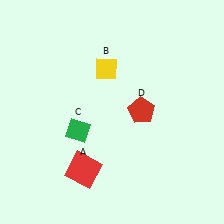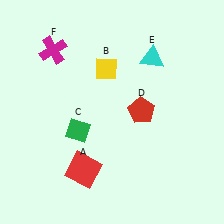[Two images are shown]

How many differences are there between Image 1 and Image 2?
There are 2 differences between the two images.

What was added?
A cyan triangle (E), a magenta cross (F) were added in Image 2.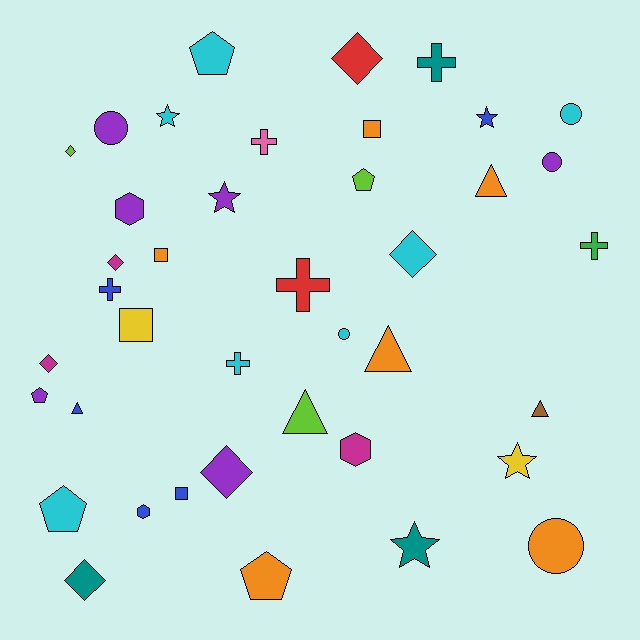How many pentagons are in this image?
There are 5 pentagons.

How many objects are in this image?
There are 40 objects.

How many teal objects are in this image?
There are 3 teal objects.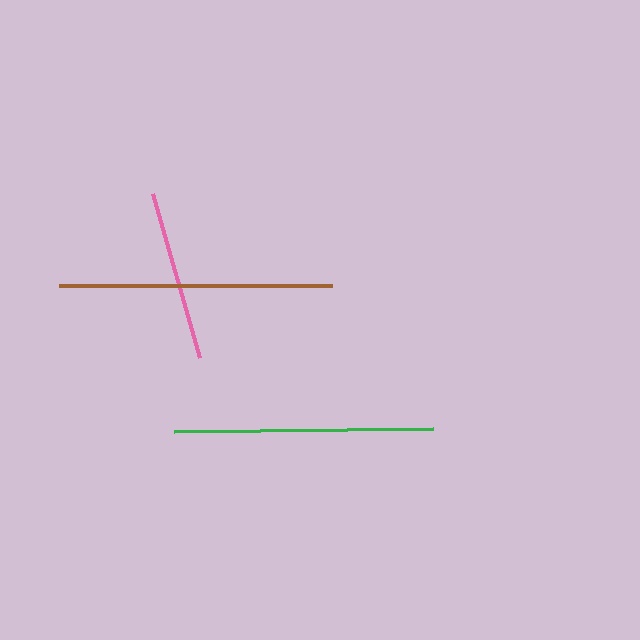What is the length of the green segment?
The green segment is approximately 258 pixels long.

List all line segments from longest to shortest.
From longest to shortest: brown, green, pink.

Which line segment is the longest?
The brown line is the longest at approximately 273 pixels.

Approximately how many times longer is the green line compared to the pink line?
The green line is approximately 1.5 times the length of the pink line.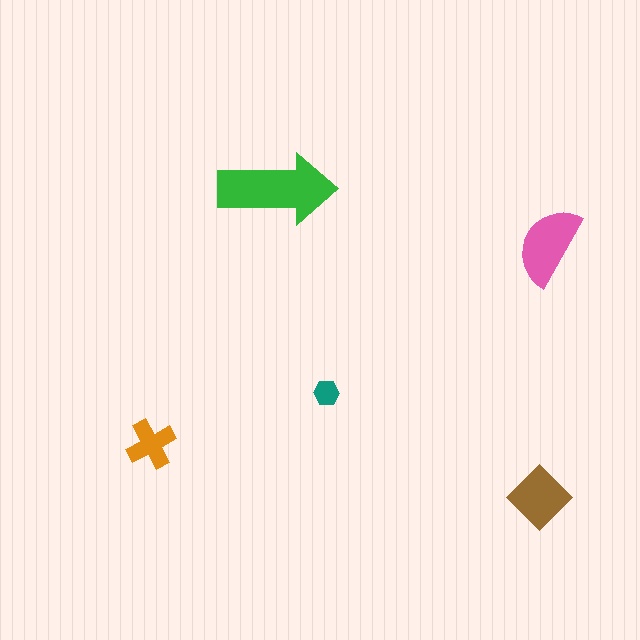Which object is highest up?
The green arrow is topmost.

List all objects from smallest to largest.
The teal hexagon, the orange cross, the brown diamond, the pink semicircle, the green arrow.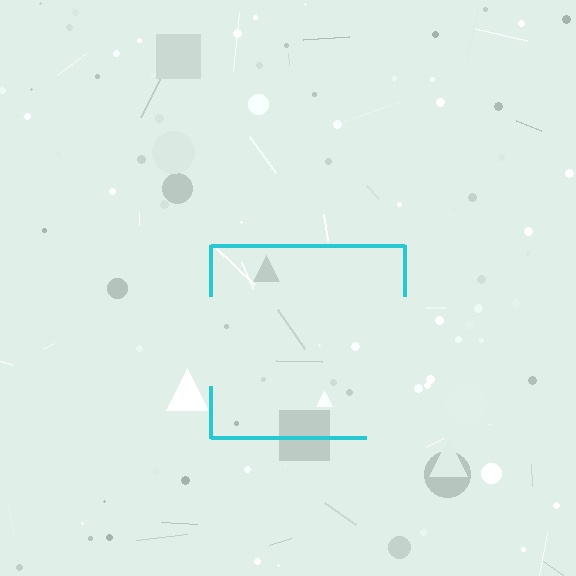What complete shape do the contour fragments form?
The contour fragments form a square.